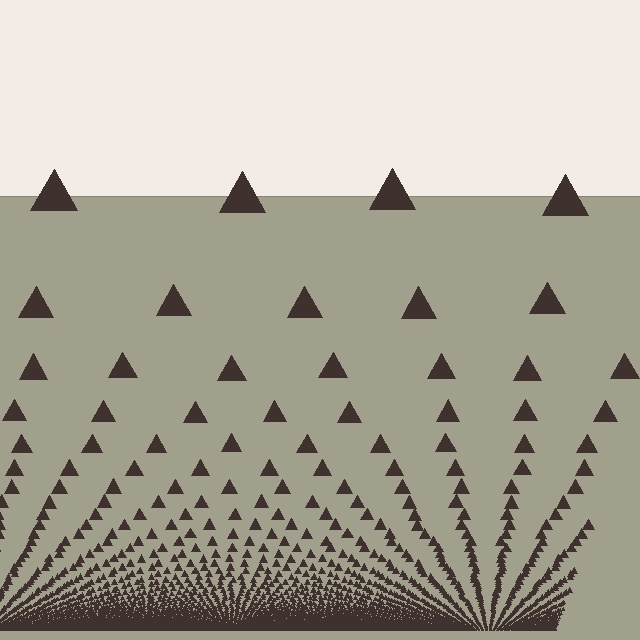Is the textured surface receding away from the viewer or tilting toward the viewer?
The surface appears to tilt toward the viewer. Texture elements get larger and sparser toward the top.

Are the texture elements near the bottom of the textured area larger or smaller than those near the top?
Smaller. The gradient is inverted — elements near the bottom are smaller and denser.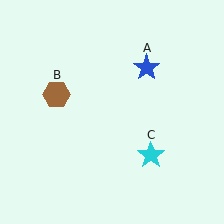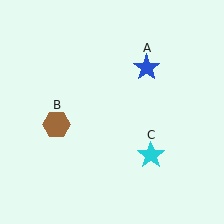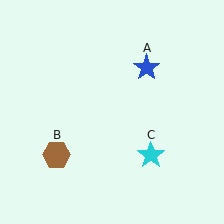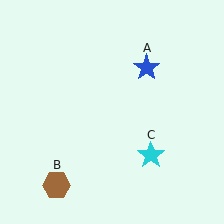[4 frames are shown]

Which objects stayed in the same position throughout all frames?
Blue star (object A) and cyan star (object C) remained stationary.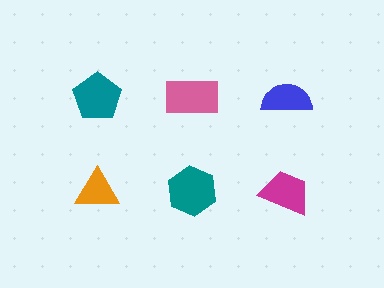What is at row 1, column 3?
A blue semicircle.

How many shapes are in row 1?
3 shapes.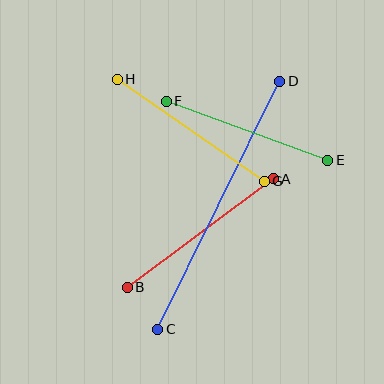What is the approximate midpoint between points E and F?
The midpoint is at approximately (247, 131) pixels.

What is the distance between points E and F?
The distance is approximately 172 pixels.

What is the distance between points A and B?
The distance is approximately 182 pixels.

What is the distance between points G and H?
The distance is approximately 179 pixels.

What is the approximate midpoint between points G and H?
The midpoint is at approximately (191, 130) pixels.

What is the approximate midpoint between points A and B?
The midpoint is at approximately (200, 233) pixels.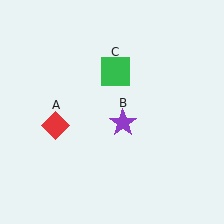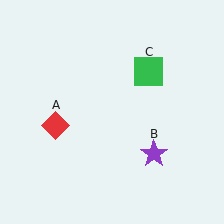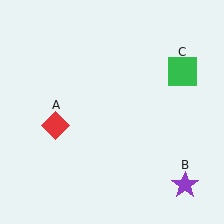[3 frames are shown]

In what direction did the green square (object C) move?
The green square (object C) moved right.